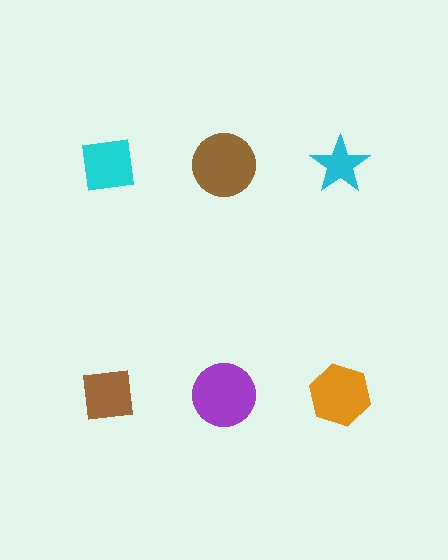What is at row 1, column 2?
A brown circle.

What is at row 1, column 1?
A cyan square.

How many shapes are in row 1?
3 shapes.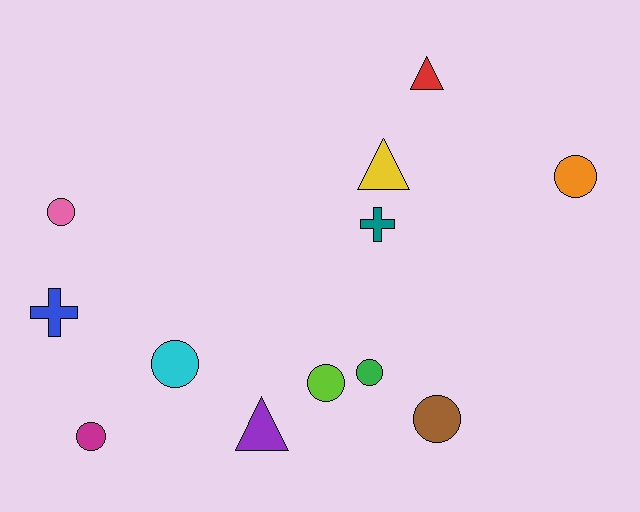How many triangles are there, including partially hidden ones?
There are 3 triangles.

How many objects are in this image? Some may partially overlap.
There are 12 objects.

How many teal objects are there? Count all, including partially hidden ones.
There is 1 teal object.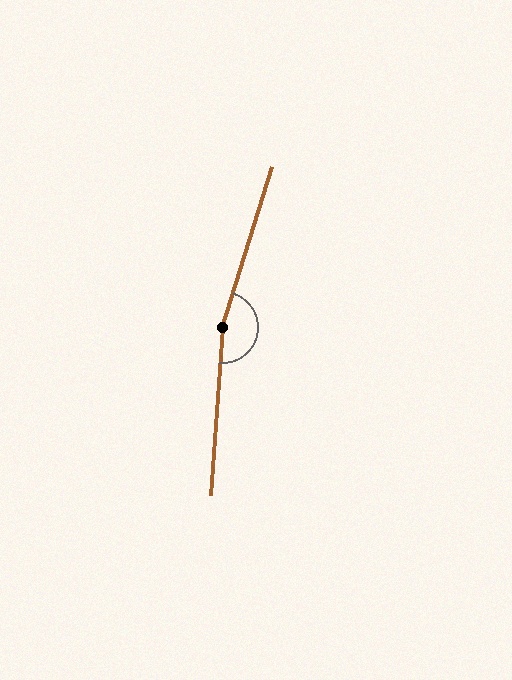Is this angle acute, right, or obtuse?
It is obtuse.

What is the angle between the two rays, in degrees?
Approximately 167 degrees.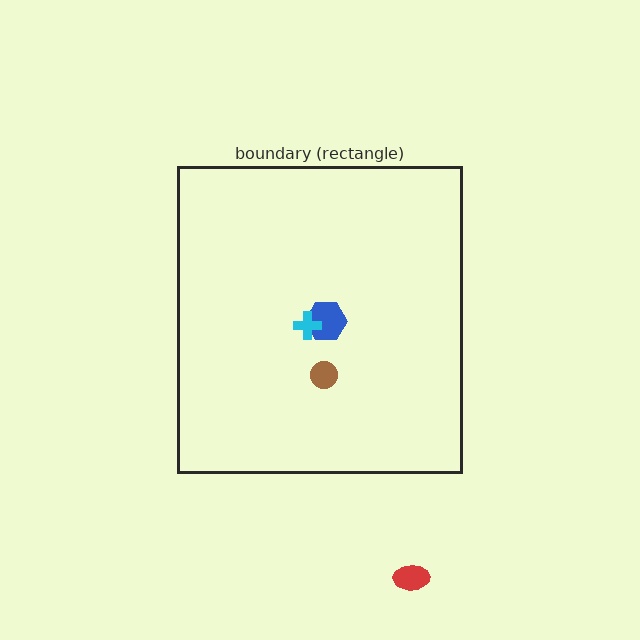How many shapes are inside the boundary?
3 inside, 1 outside.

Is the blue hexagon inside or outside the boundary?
Inside.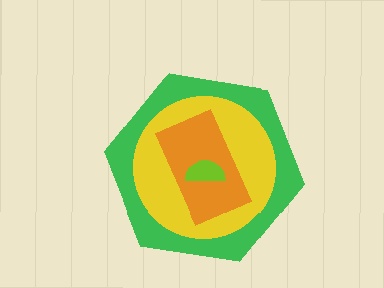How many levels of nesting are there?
4.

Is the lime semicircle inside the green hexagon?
Yes.